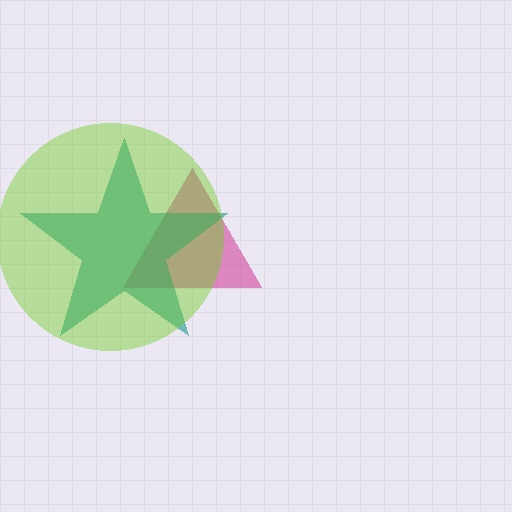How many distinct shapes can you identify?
There are 3 distinct shapes: a magenta triangle, a teal star, a lime circle.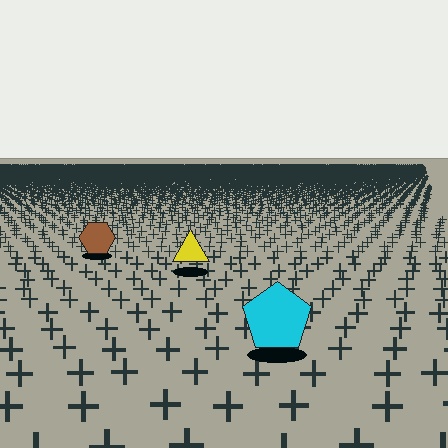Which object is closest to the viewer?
The cyan pentagon is closest. The texture marks near it are larger and more spread out.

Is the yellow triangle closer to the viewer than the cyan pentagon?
No. The cyan pentagon is closer — you can tell from the texture gradient: the ground texture is coarser near it.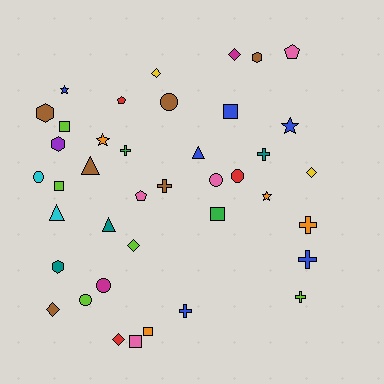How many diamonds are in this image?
There are 6 diamonds.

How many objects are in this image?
There are 40 objects.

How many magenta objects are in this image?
There are 2 magenta objects.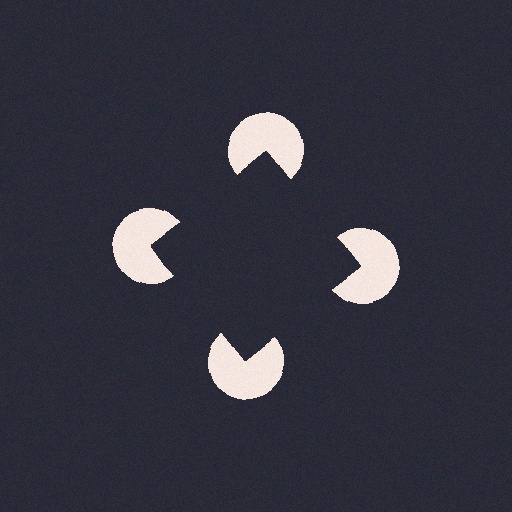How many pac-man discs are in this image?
There are 4 — one at each vertex of the illusory square.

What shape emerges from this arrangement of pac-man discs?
An illusory square — its edges are inferred from the aligned wedge cuts in the pac-man discs, not physically drawn.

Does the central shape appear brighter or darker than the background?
It typically appears slightly darker than the background, even though no actual brightness change is drawn.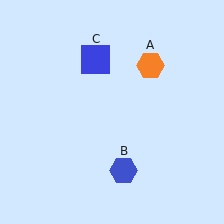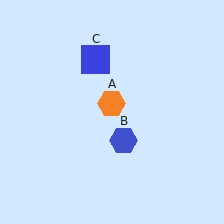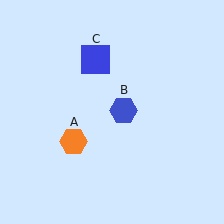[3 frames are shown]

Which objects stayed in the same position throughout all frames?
Blue square (object C) remained stationary.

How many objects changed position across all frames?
2 objects changed position: orange hexagon (object A), blue hexagon (object B).